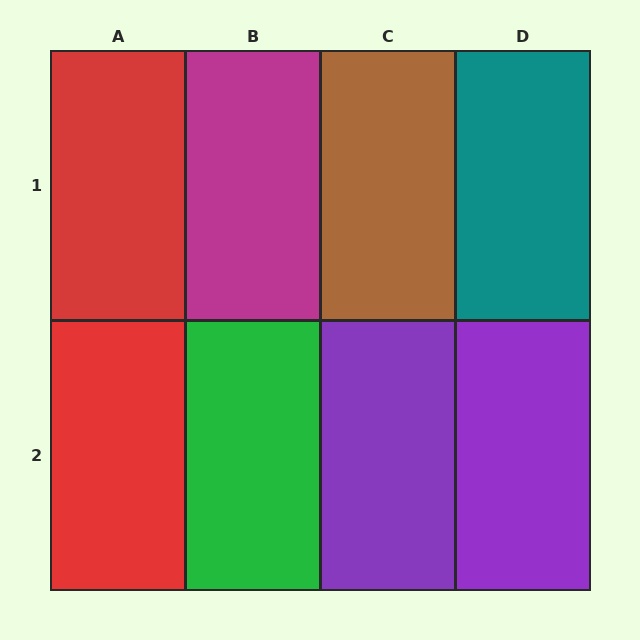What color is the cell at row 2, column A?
Red.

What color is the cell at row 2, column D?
Purple.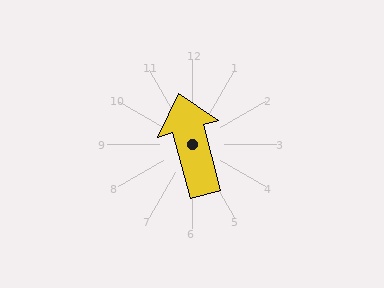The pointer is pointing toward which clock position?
Roughly 11 o'clock.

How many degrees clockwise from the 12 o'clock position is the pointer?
Approximately 345 degrees.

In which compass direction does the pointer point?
North.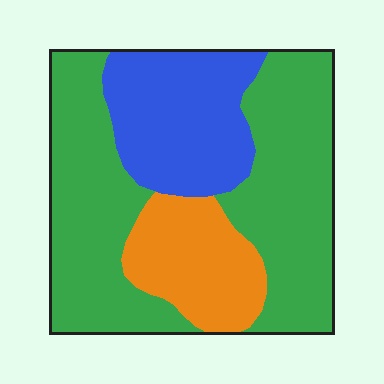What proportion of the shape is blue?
Blue covers 24% of the shape.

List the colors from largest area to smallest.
From largest to smallest: green, blue, orange.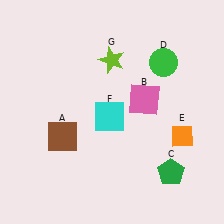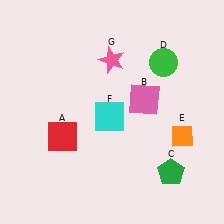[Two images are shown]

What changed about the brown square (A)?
In Image 1, A is brown. In Image 2, it changed to red.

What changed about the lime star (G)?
In Image 1, G is lime. In Image 2, it changed to pink.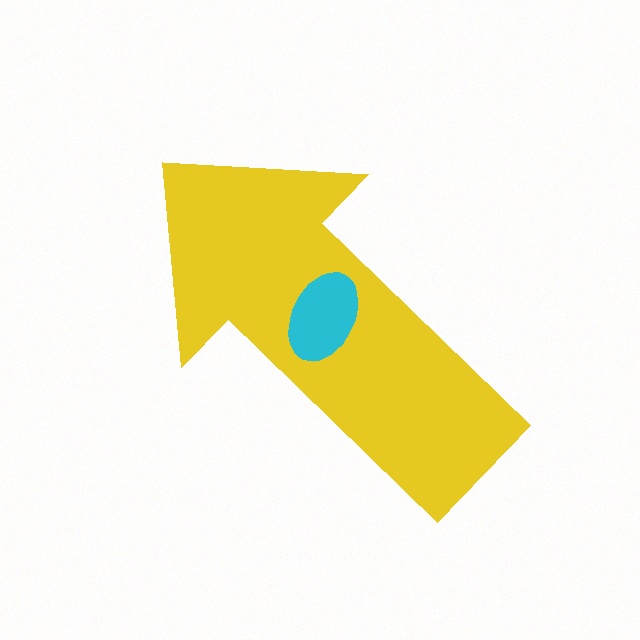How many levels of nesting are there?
2.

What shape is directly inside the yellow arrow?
The cyan ellipse.